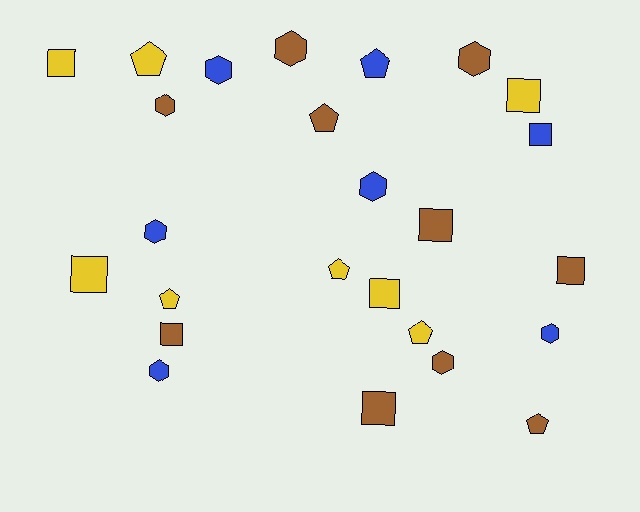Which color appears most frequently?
Brown, with 10 objects.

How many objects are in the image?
There are 25 objects.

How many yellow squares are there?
There are 4 yellow squares.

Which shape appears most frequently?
Hexagon, with 9 objects.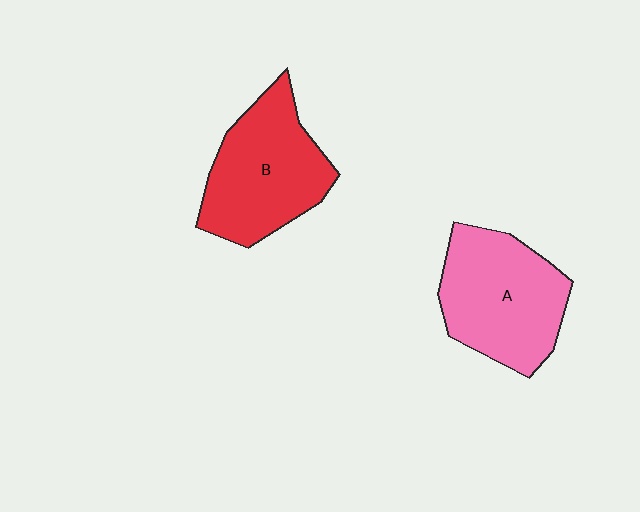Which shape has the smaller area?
Shape B (red).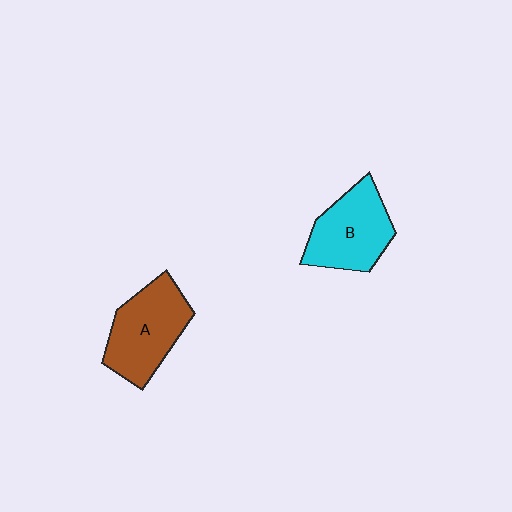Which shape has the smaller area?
Shape B (cyan).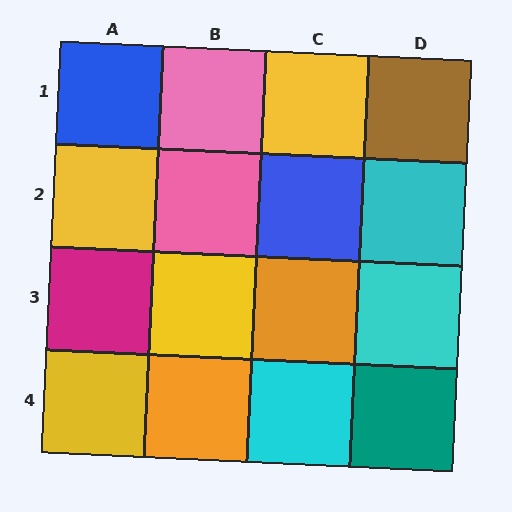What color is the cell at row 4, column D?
Teal.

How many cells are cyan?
3 cells are cyan.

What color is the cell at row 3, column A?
Magenta.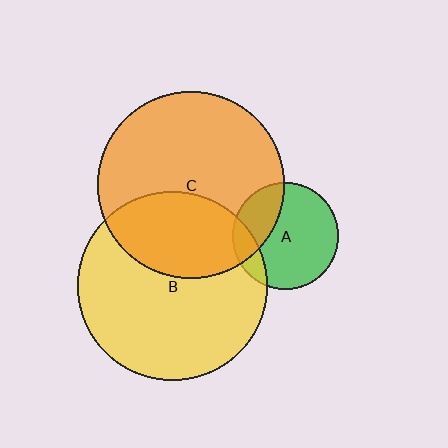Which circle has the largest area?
Circle B (yellow).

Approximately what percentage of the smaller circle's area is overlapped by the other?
Approximately 35%.